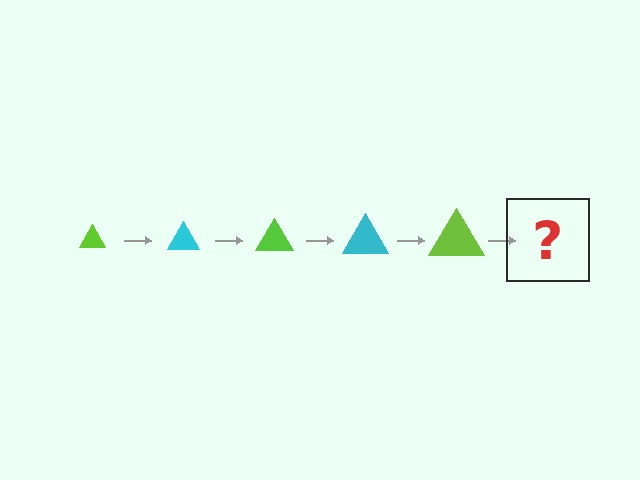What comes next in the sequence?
The next element should be a cyan triangle, larger than the previous one.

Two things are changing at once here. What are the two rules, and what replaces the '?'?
The two rules are that the triangle grows larger each step and the color cycles through lime and cyan. The '?' should be a cyan triangle, larger than the previous one.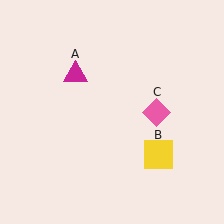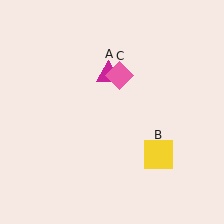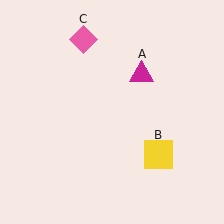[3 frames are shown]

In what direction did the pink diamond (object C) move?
The pink diamond (object C) moved up and to the left.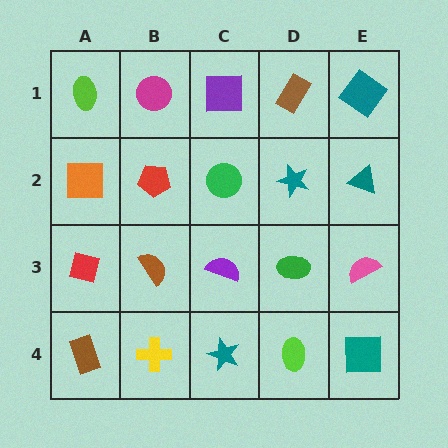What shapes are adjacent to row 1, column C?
A green circle (row 2, column C), a magenta circle (row 1, column B), a brown rectangle (row 1, column D).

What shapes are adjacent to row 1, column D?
A teal star (row 2, column D), a purple square (row 1, column C), a teal diamond (row 1, column E).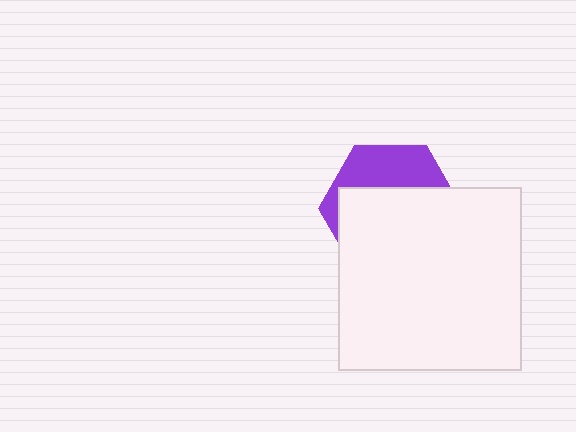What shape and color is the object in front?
The object in front is a white square.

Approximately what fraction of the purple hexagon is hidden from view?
Roughly 66% of the purple hexagon is hidden behind the white square.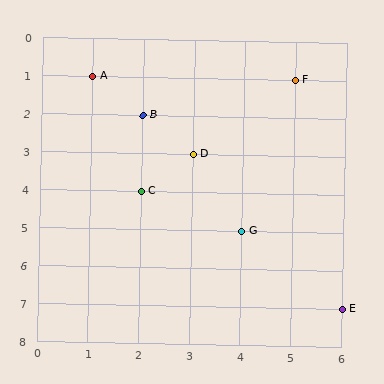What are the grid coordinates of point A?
Point A is at grid coordinates (1, 1).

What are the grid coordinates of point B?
Point B is at grid coordinates (2, 2).